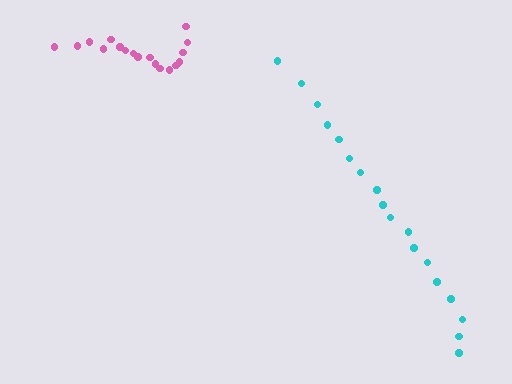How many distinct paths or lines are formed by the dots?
There are 2 distinct paths.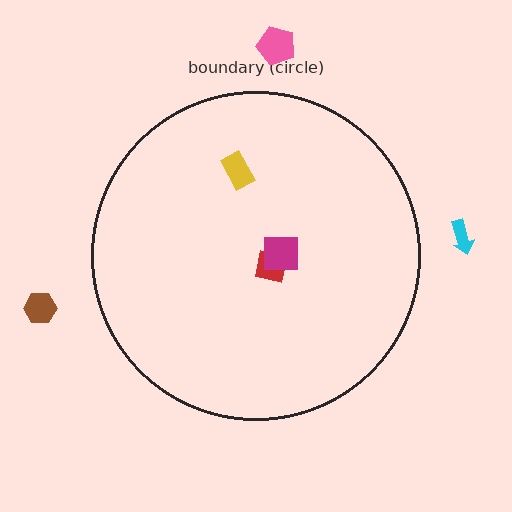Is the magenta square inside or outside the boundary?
Inside.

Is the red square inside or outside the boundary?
Inside.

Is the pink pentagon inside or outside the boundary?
Outside.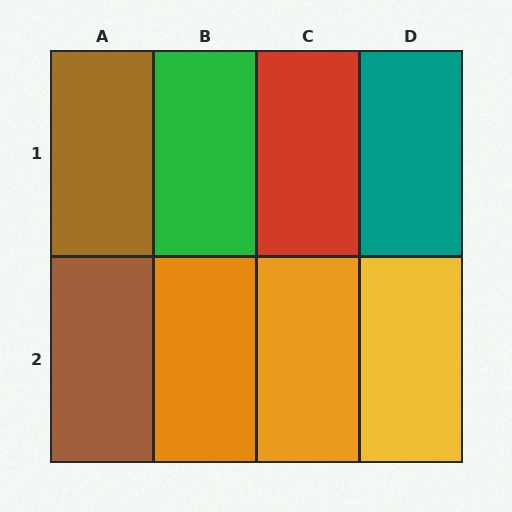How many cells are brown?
2 cells are brown.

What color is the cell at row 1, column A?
Brown.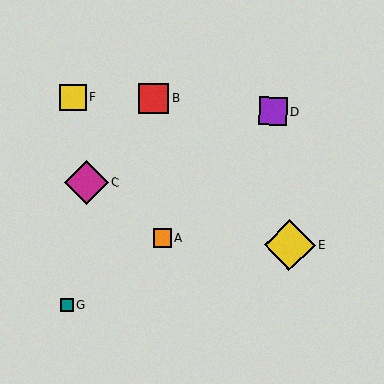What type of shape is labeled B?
Shape B is a red square.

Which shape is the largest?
The yellow diamond (labeled E) is the largest.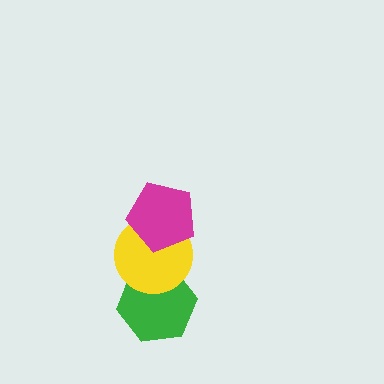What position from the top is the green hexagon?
The green hexagon is 3rd from the top.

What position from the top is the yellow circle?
The yellow circle is 2nd from the top.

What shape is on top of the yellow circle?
The magenta pentagon is on top of the yellow circle.